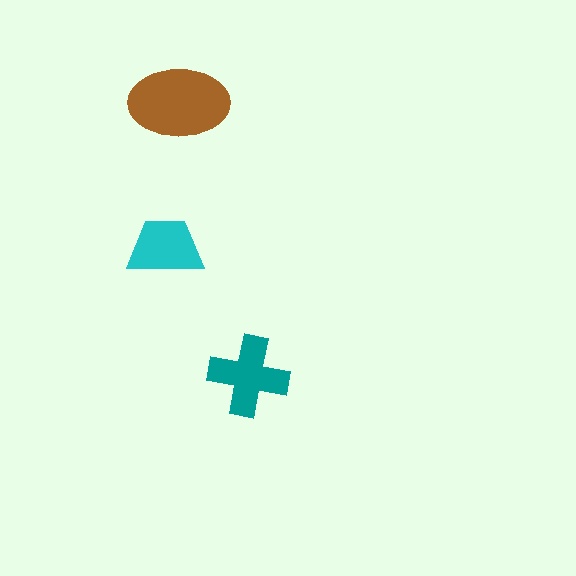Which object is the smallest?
The cyan trapezoid.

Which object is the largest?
The brown ellipse.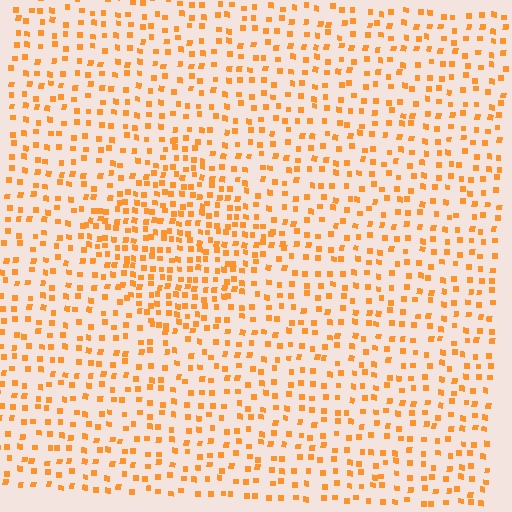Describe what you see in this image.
The image contains small orange elements arranged at two different densities. A diamond-shaped region is visible where the elements are more densely packed than the surrounding area.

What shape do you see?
I see a diamond.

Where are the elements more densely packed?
The elements are more densely packed inside the diamond boundary.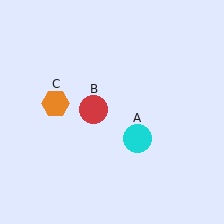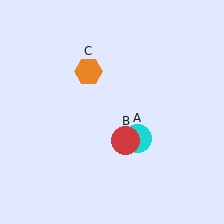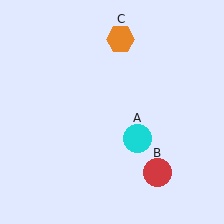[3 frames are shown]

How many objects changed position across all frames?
2 objects changed position: red circle (object B), orange hexagon (object C).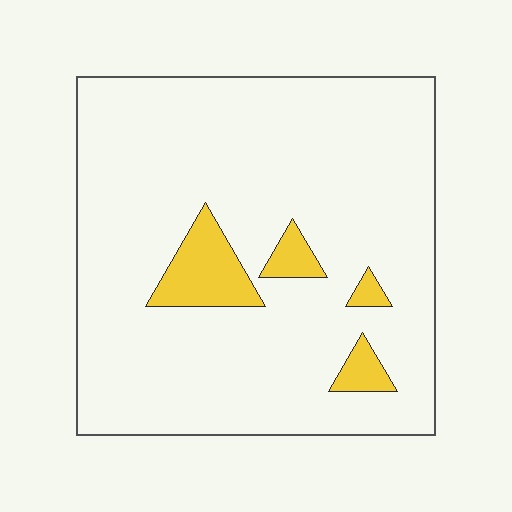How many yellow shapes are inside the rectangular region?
4.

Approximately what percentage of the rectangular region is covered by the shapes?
Approximately 10%.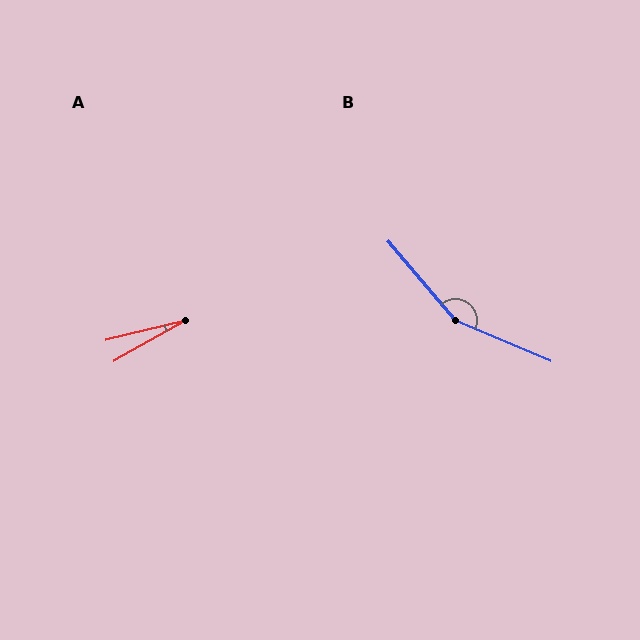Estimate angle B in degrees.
Approximately 154 degrees.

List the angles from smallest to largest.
A (16°), B (154°).